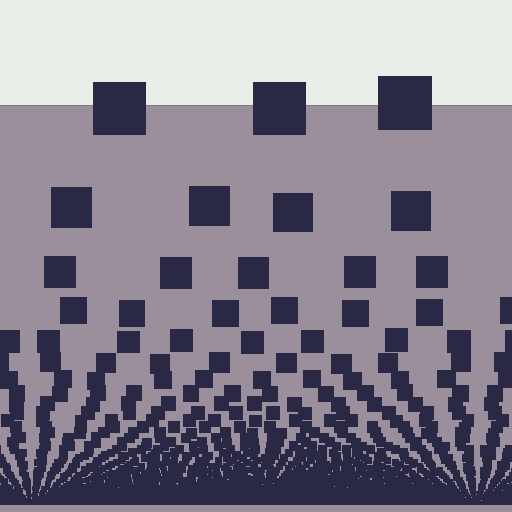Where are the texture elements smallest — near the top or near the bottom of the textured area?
Near the bottom.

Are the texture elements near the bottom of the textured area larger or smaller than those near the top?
Smaller. The gradient is inverted — elements near the bottom are smaller and denser.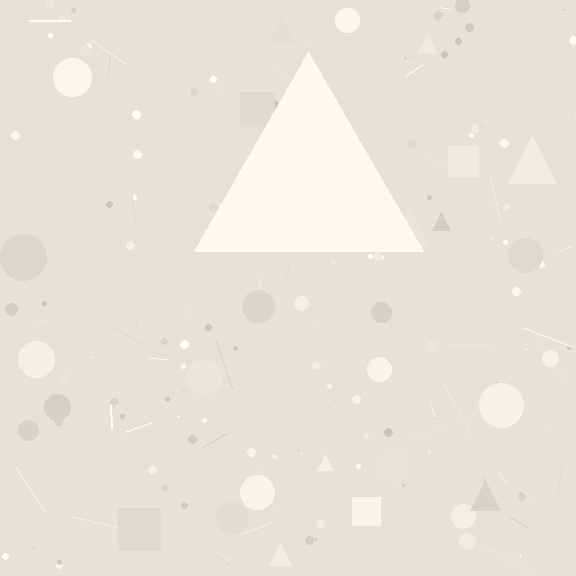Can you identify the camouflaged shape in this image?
The camouflaged shape is a triangle.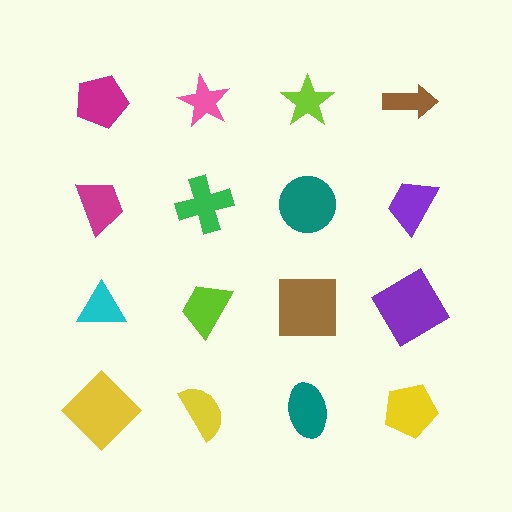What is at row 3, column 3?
A brown square.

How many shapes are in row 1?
4 shapes.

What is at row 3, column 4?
A purple square.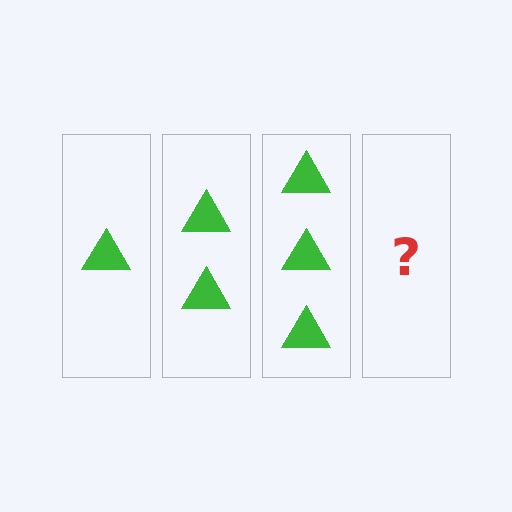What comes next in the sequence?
The next element should be 4 triangles.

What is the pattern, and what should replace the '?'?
The pattern is that each step adds one more triangle. The '?' should be 4 triangles.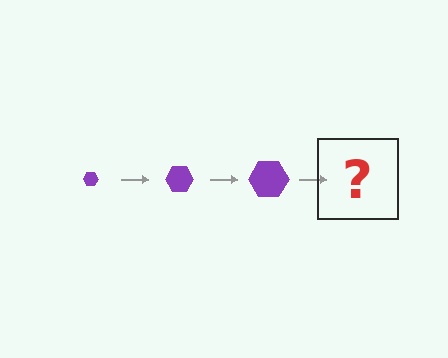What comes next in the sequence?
The next element should be a purple hexagon, larger than the previous one.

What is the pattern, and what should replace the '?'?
The pattern is that the hexagon gets progressively larger each step. The '?' should be a purple hexagon, larger than the previous one.